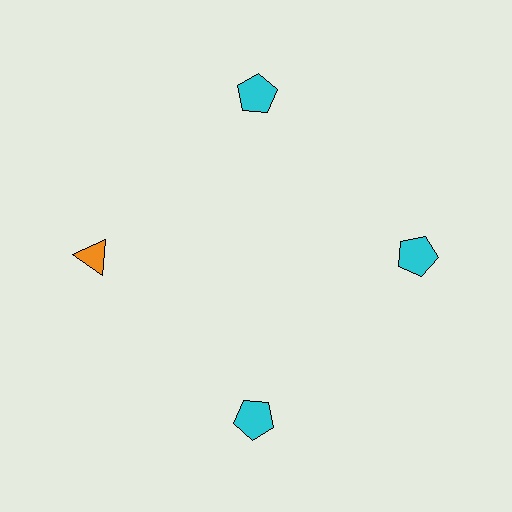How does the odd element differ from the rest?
It differs in both color (orange instead of cyan) and shape (triangle instead of pentagon).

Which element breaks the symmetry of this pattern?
The orange triangle at roughly the 9 o'clock position breaks the symmetry. All other shapes are cyan pentagons.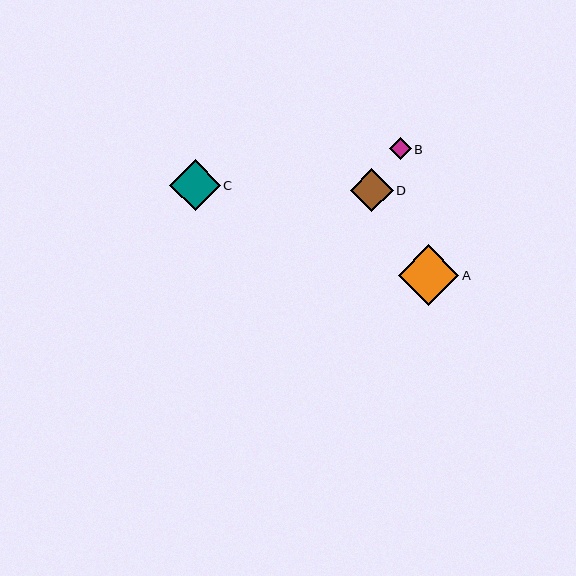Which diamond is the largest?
Diamond A is the largest with a size of approximately 61 pixels.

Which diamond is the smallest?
Diamond B is the smallest with a size of approximately 22 pixels.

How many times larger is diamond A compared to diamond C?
Diamond A is approximately 1.2 times the size of diamond C.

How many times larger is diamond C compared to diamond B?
Diamond C is approximately 2.3 times the size of diamond B.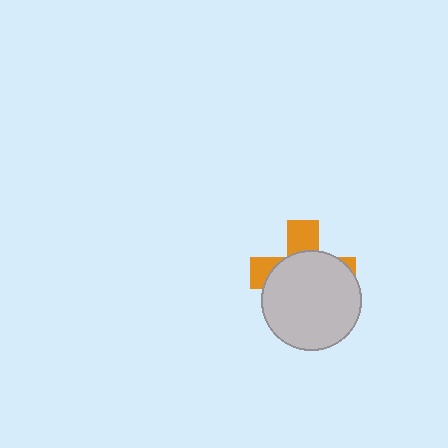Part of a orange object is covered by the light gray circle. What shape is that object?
It is a cross.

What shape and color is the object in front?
The object in front is a light gray circle.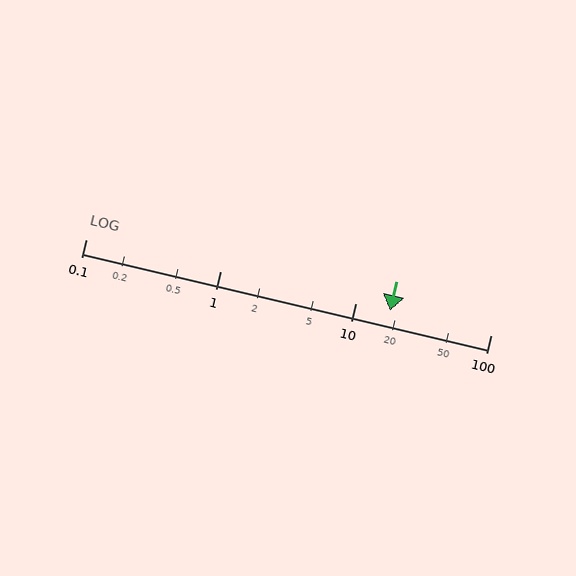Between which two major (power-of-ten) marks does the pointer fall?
The pointer is between 10 and 100.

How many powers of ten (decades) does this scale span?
The scale spans 3 decades, from 0.1 to 100.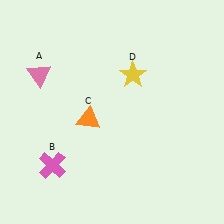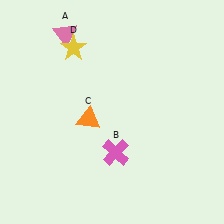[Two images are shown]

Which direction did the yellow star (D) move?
The yellow star (D) moved left.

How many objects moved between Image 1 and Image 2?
3 objects moved between the two images.